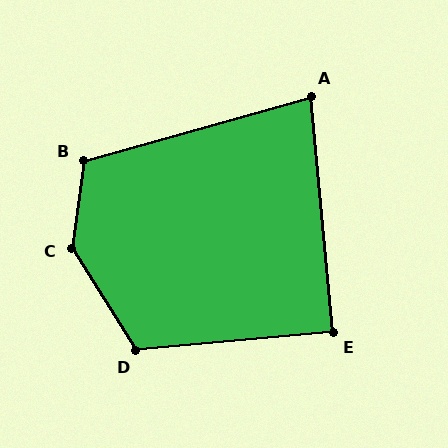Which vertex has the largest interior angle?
C, at approximately 140 degrees.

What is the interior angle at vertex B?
Approximately 113 degrees (obtuse).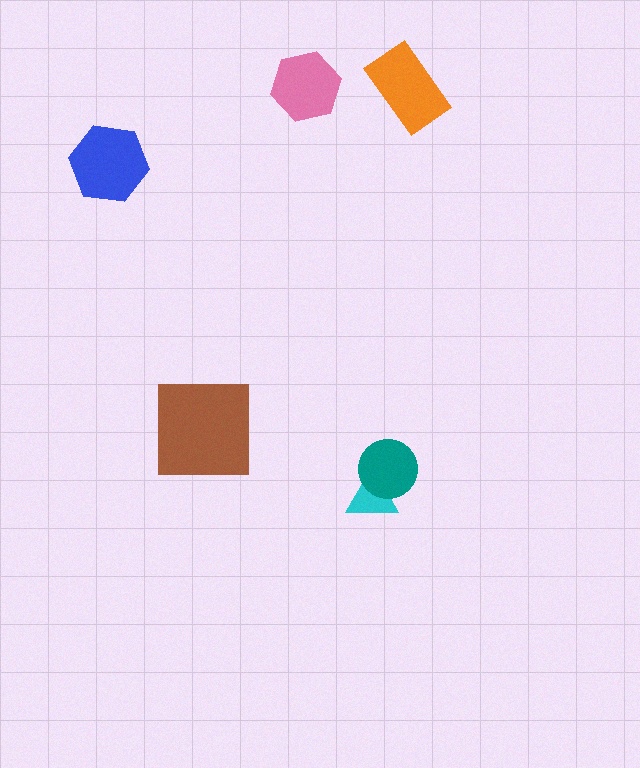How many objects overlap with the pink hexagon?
0 objects overlap with the pink hexagon.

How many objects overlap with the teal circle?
1 object overlaps with the teal circle.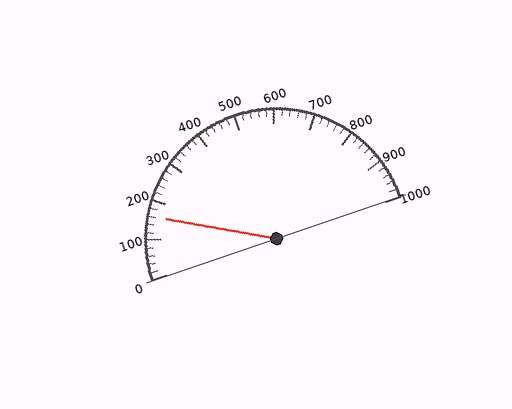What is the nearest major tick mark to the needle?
The nearest major tick mark is 200.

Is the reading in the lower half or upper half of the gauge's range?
The reading is in the lower half of the range (0 to 1000).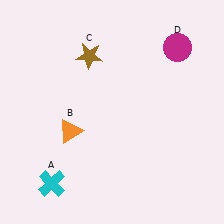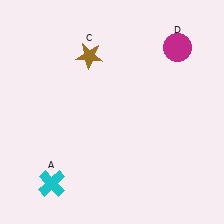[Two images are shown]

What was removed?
The orange triangle (B) was removed in Image 2.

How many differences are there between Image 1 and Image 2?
There is 1 difference between the two images.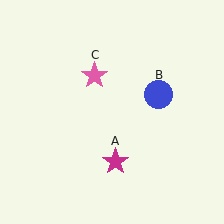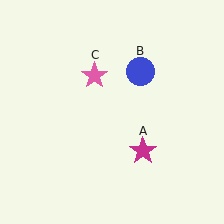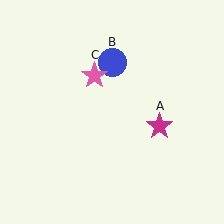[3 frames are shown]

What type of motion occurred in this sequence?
The magenta star (object A), blue circle (object B) rotated counterclockwise around the center of the scene.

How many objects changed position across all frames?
2 objects changed position: magenta star (object A), blue circle (object B).